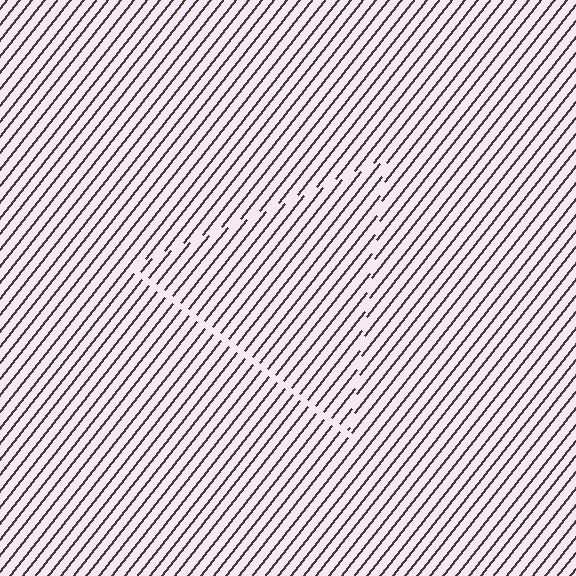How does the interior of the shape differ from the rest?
The interior of the shape contains the same grating, shifted by half a period — the contour is defined by the phase discontinuity where line-ends from the inner and outer gratings abut.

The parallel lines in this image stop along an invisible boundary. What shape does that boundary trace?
An illusory triangle. The interior of the shape contains the same grating, shifted by half a period — the contour is defined by the phase discontinuity where line-ends from the inner and outer gratings abut.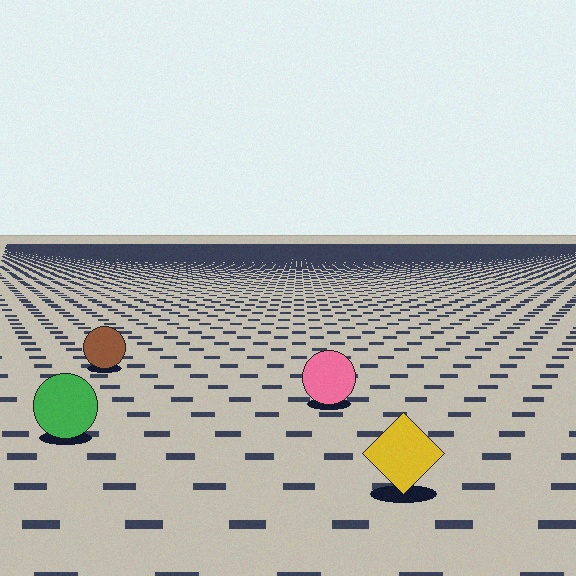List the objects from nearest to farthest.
From nearest to farthest: the yellow diamond, the green circle, the pink circle, the brown circle.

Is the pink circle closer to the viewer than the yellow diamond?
No. The yellow diamond is closer — you can tell from the texture gradient: the ground texture is coarser near it.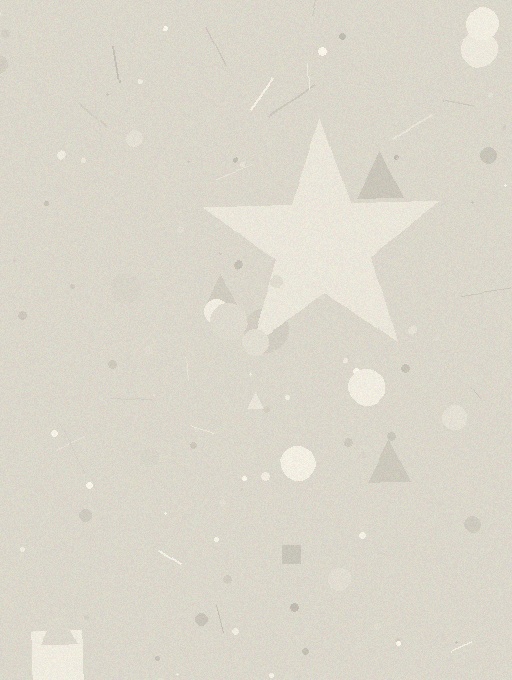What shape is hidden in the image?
A star is hidden in the image.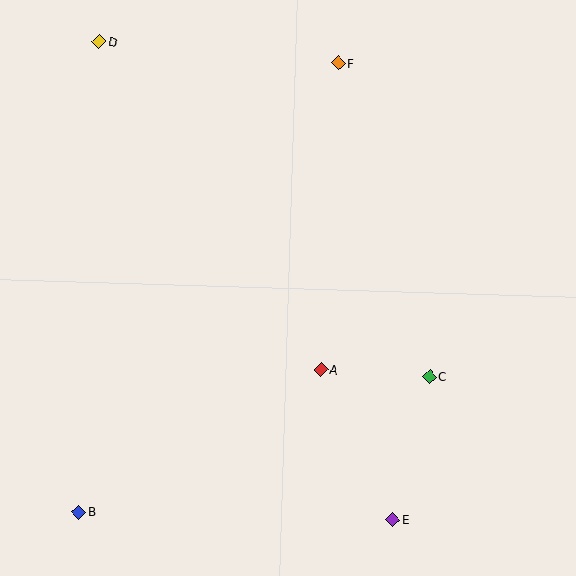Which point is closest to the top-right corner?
Point F is closest to the top-right corner.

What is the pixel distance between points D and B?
The distance between D and B is 470 pixels.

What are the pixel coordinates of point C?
Point C is at (430, 376).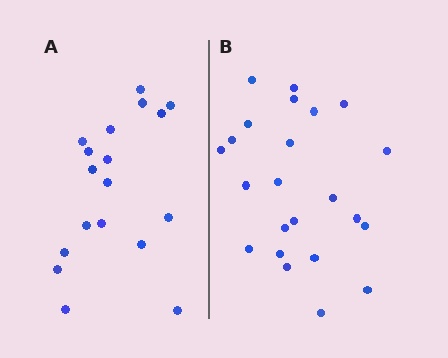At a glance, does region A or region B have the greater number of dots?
Region B (the right region) has more dots.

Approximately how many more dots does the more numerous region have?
Region B has about 5 more dots than region A.